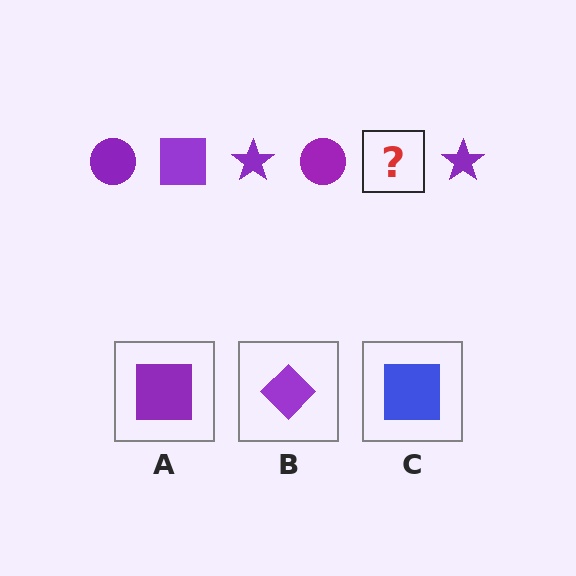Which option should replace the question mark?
Option A.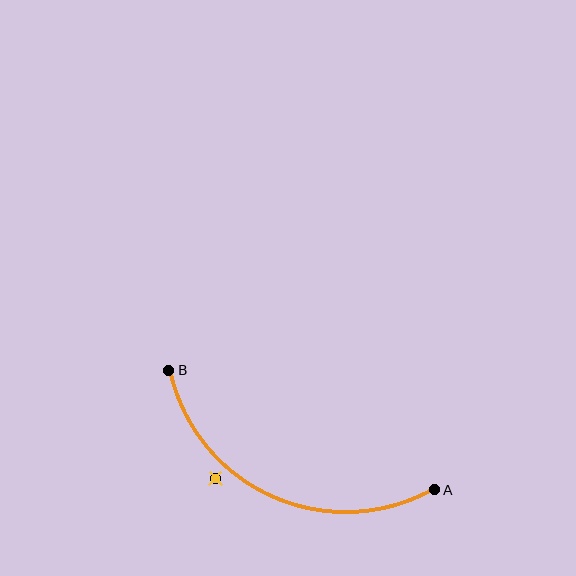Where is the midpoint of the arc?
The arc midpoint is the point on the curve farthest from the straight line joining A and B. It sits below that line.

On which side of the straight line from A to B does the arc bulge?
The arc bulges below the straight line connecting A and B.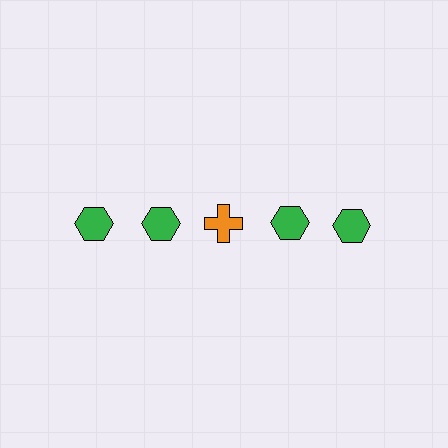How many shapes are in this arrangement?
There are 5 shapes arranged in a grid pattern.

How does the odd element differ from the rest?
It differs in both color (orange instead of green) and shape (cross instead of hexagon).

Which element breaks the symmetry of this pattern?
The orange cross in the top row, center column breaks the symmetry. All other shapes are green hexagons.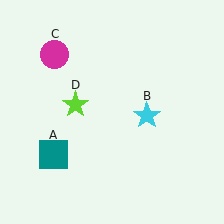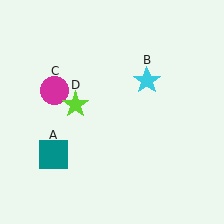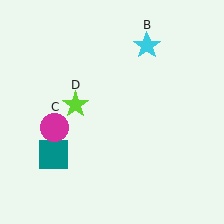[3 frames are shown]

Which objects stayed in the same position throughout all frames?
Teal square (object A) and lime star (object D) remained stationary.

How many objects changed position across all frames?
2 objects changed position: cyan star (object B), magenta circle (object C).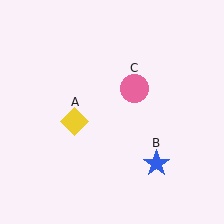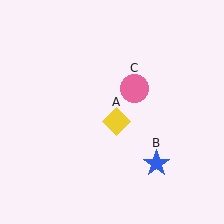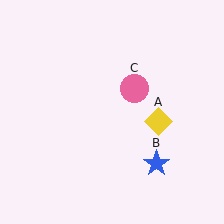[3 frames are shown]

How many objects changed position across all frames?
1 object changed position: yellow diamond (object A).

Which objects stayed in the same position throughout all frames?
Blue star (object B) and pink circle (object C) remained stationary.